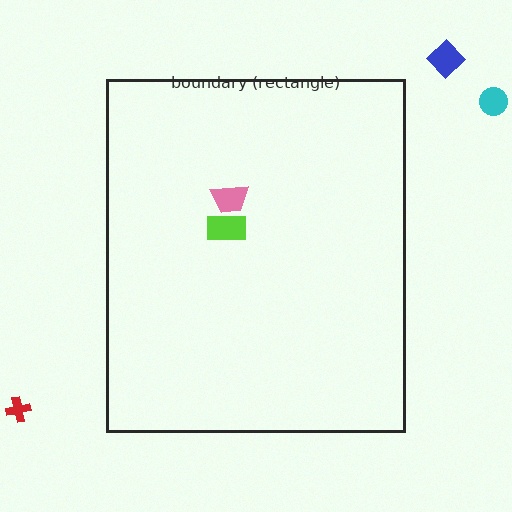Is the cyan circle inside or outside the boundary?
Outside.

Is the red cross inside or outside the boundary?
Outside.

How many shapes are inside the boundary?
2 inside, 3 outside.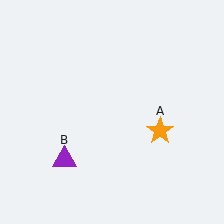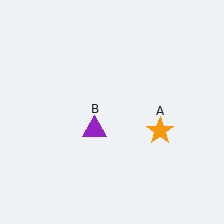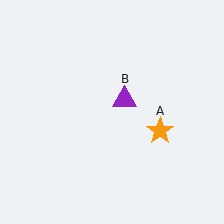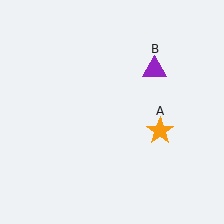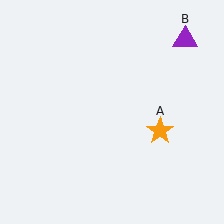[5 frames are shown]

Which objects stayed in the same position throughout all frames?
Orange star (object A) remained stationary.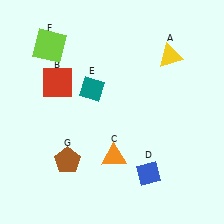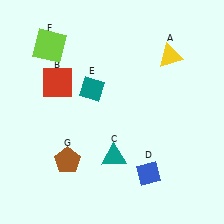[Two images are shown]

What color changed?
The triangle (C) changed from orange in Image 1 to teal in Image 2.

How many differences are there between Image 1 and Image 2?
There is 1 difference between the two images.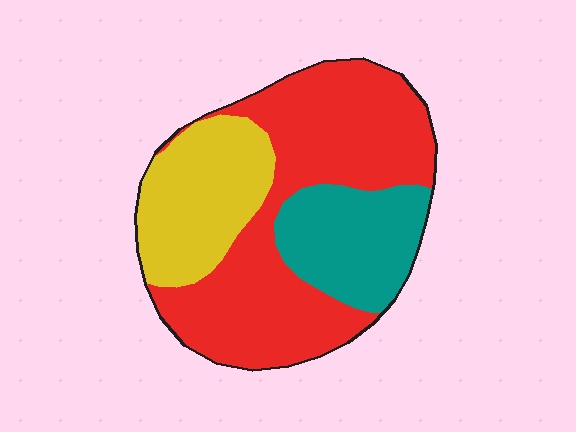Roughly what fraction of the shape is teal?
Teal takes up about one fifth (1/5) of the shape.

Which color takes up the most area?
Red, at roughly 55%.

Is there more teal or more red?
Red.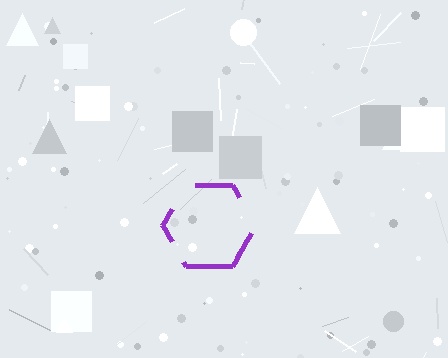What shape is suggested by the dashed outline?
The dashed outline suggests a hexagon.